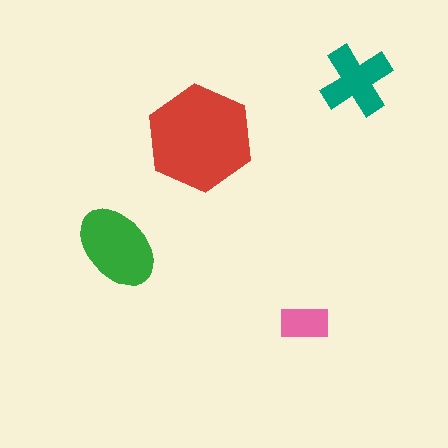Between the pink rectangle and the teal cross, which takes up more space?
The teal cross.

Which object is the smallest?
The pink rectangle.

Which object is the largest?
The red hexagon.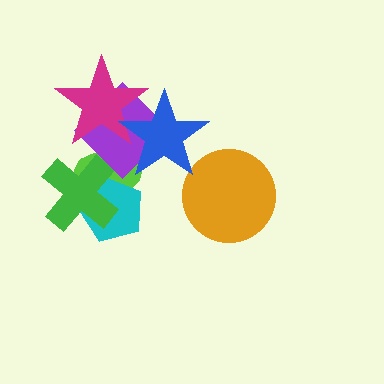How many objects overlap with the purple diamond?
4 objects overlap with the purple diamond.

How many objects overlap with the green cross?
3 objects overlap with the green cross.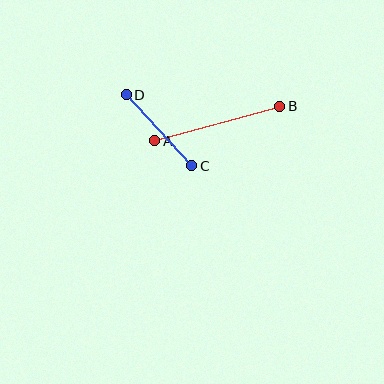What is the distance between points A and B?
The distance is approximately 130 pixels.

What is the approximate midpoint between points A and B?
The midpoint is at approximately (217, 124) pixels.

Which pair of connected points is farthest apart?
Points A and B are farthest apart.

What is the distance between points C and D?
The distance is approximately 96 pixels.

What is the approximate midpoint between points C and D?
The midpoint is at approximately (159, 130) pixels.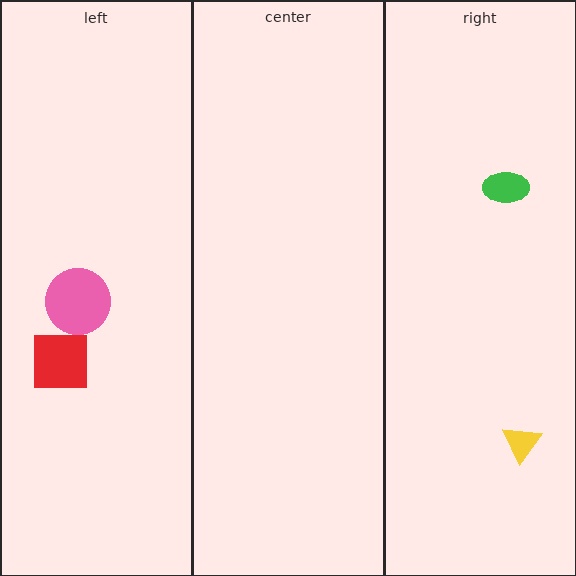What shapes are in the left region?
The pink circle, the red square.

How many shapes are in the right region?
2.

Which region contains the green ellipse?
The right region.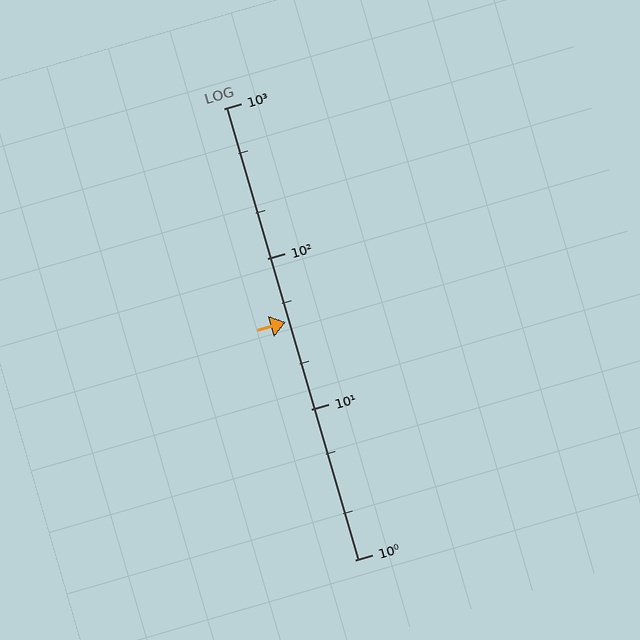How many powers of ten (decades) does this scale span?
The scale spans 3 decades, from 1 to 1000.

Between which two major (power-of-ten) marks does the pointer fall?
The pointer is between 10 and 100.